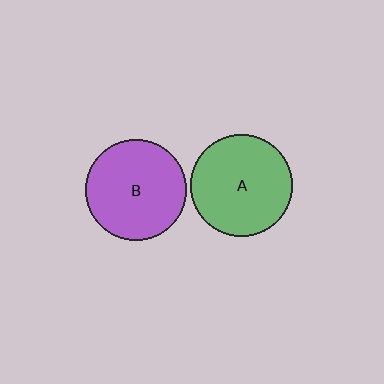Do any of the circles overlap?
No, none of the circles overlap.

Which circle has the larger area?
Circle A (green).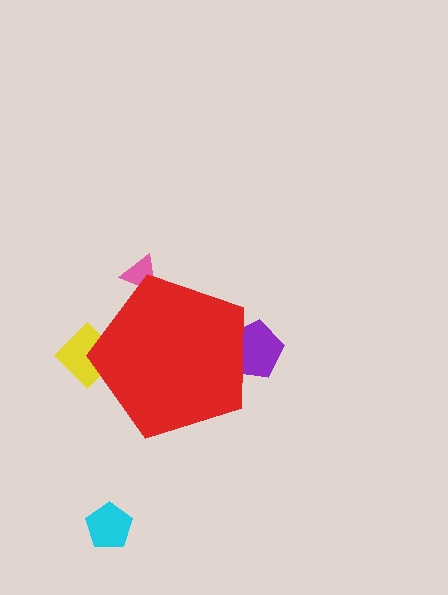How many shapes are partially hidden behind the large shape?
3 shapes are partially hidden.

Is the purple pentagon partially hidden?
Yes, the purple pentagon is partially hidden behind the red pentagon.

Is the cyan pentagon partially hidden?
No, the cyan pentagon is fully visible.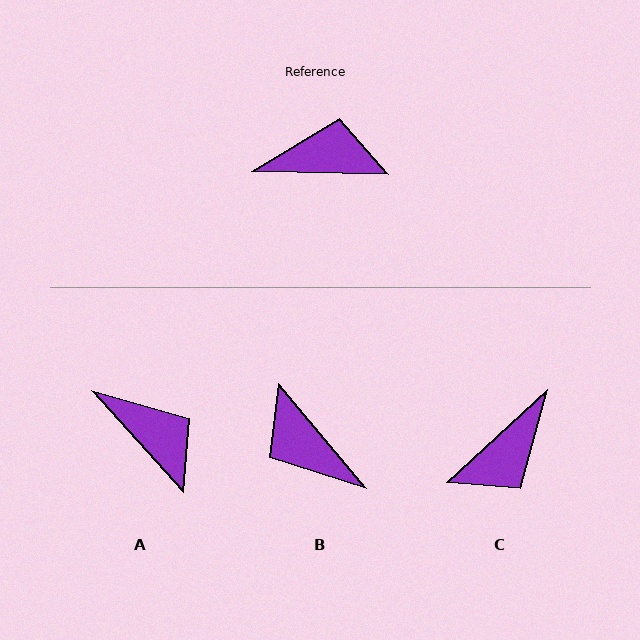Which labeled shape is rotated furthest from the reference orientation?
C, about 136 degrees away.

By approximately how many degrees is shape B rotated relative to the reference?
Approximately 131 degrees counter-clockwise.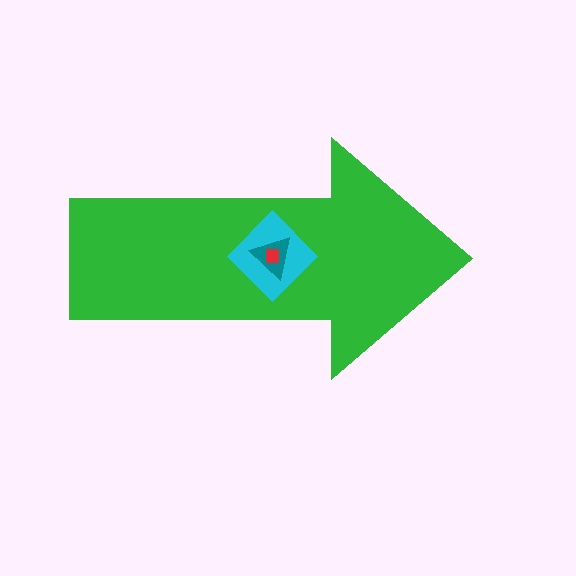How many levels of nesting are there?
4.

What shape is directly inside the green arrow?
The cyan diamond.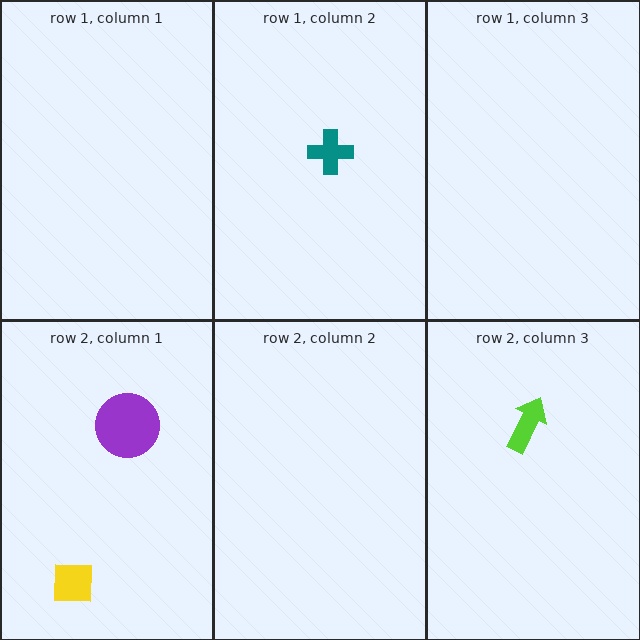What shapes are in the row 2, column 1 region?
The yellow square, the purple circle.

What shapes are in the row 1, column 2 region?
The teal cross.